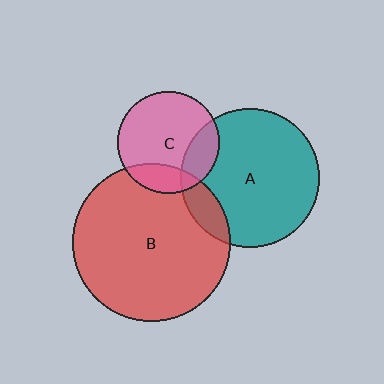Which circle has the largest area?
Circle B (red).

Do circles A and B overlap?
Yes.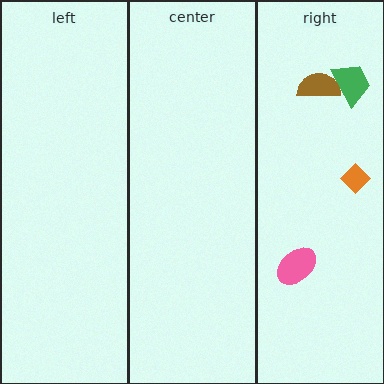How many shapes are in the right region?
4.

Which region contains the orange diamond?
The right region.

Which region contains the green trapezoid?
The right region.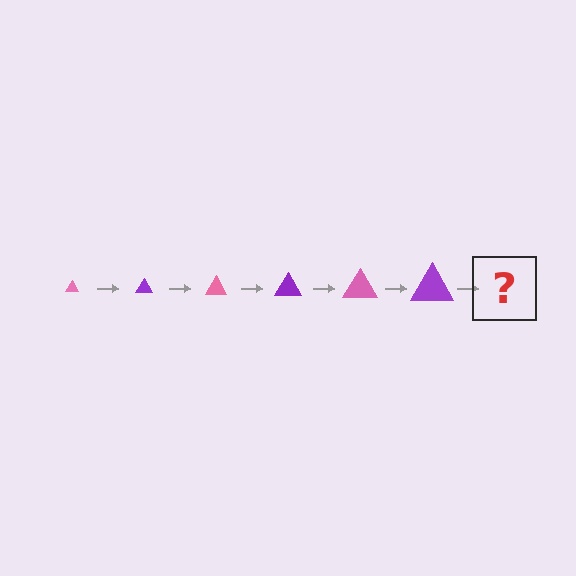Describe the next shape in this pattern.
It should be a pink triangle, larger than the previous one.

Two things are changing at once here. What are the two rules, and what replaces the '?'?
The two rules are that the triangle grows larger each step and the color cycles through pink and purple. The '?' should be a pink triangle, larger than the previous one.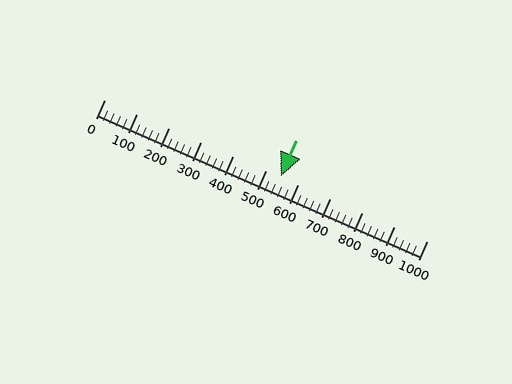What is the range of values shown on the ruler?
The ruler shows values from 0 to 1000.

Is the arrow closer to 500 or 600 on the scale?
The arrow is closer to 500.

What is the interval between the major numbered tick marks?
The major tick marks are spaced 100 units apart.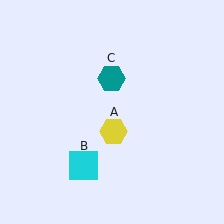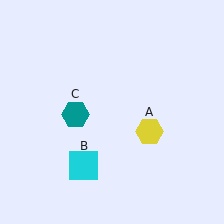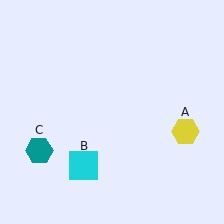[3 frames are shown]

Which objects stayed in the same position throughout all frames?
Cyan square (object B) remained stationary.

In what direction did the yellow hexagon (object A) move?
The yellow hexagon (object A) moved right.